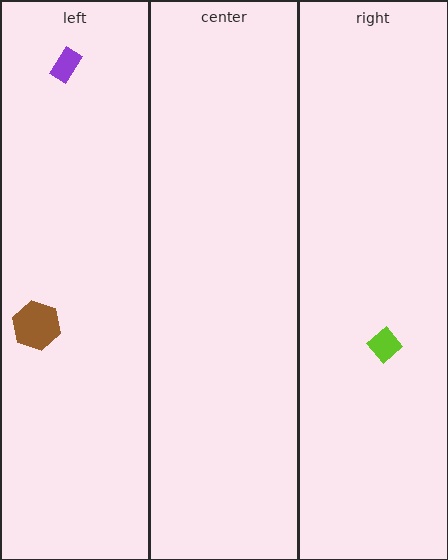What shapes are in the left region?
The purple rectangle, the brown hexagon.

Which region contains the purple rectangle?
The left region.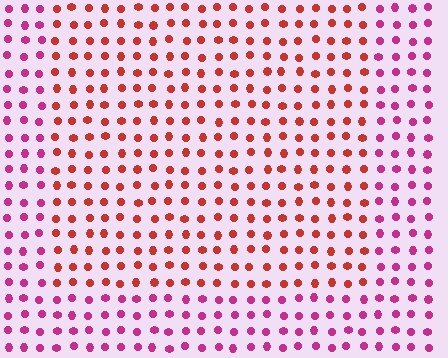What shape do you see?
I see a rectangle.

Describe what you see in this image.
The image is filled with small magenta elements in a uniform arrangement. A rectangle-shaped region is visible where the elements are tinted to a slightly different hue, forming a subtle color boundary.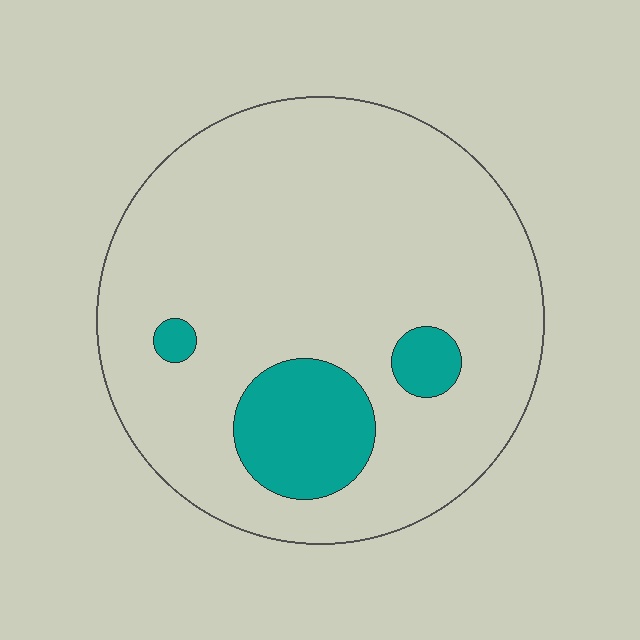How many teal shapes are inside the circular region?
3.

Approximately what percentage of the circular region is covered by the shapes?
Approximately 15%.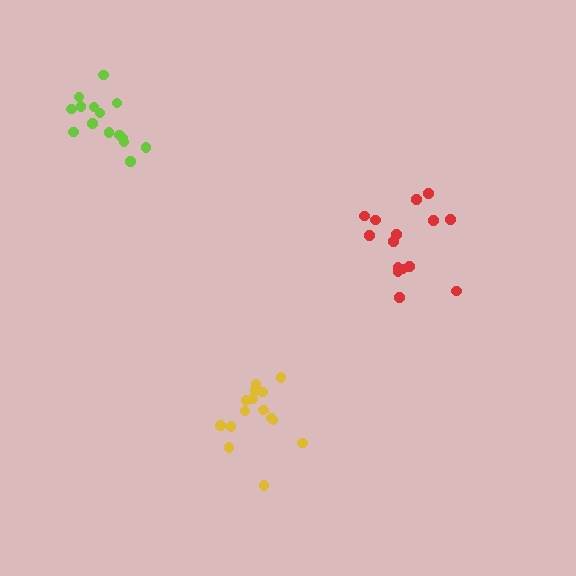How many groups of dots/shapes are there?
There are 3 groups.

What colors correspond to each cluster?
The clusters are colored: lime, red, yellow.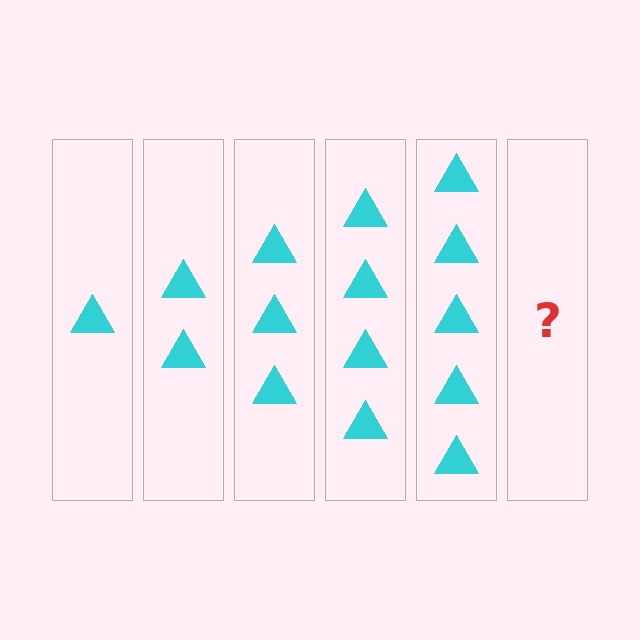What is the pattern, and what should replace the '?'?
The pattern is that each step adds one more triangle. The '?' should be 6 triangles.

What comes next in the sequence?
The next element should be 6 triangles.